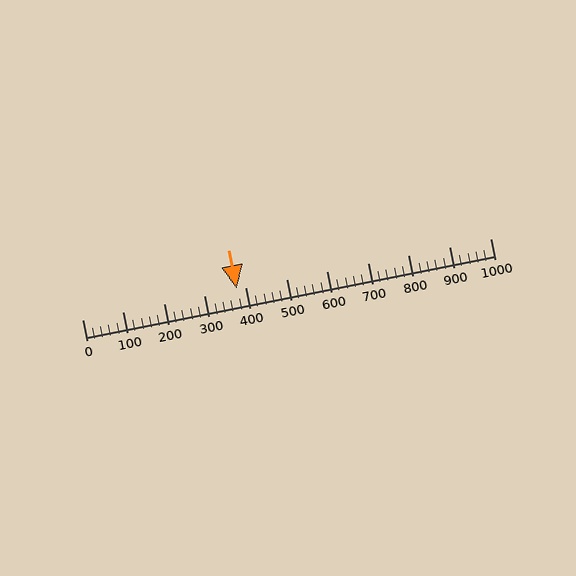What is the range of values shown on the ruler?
The ruler shows values from 0 to 1000.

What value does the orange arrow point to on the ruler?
The orange arrow points to approximately 379.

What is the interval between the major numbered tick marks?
The major tick marks are spaced 100 units apart.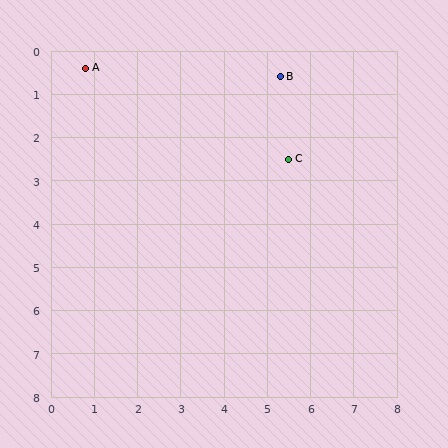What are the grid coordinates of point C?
Point C is at approximately (5.5, 2.5).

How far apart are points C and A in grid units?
Points C and A are about 5.1 grid units apart.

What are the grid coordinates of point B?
Point B is at approximately (5.3, 0.6).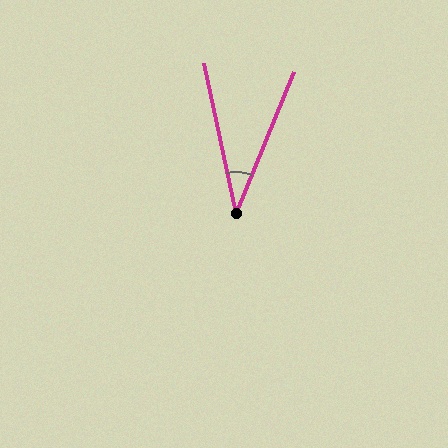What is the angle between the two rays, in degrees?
Approximately 34 degrees.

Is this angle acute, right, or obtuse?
It is acute.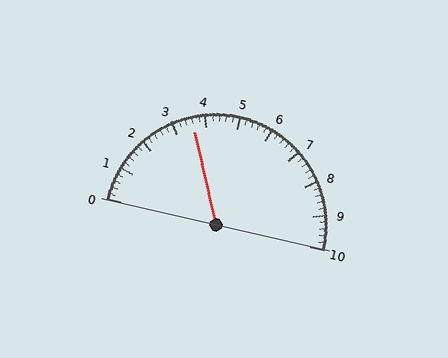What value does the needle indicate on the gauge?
The needle indicates approximately 3.6.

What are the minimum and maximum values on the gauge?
The gauge ranges from 0 to 10.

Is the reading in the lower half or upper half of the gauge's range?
The reading is in the lower half of the range (0 to 10).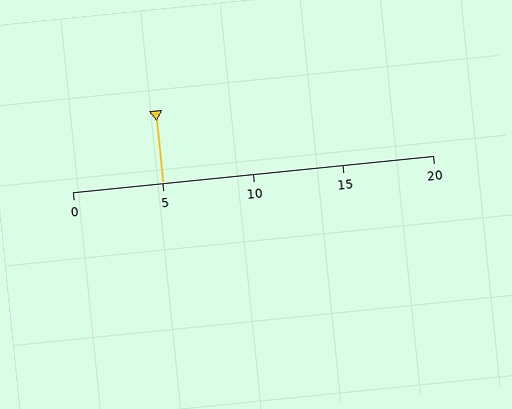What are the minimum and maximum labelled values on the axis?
The axis runs from 0 to 20.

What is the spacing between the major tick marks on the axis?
The major ticks are spaced 5 apart.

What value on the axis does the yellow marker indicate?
The marker indicates approximately 5.